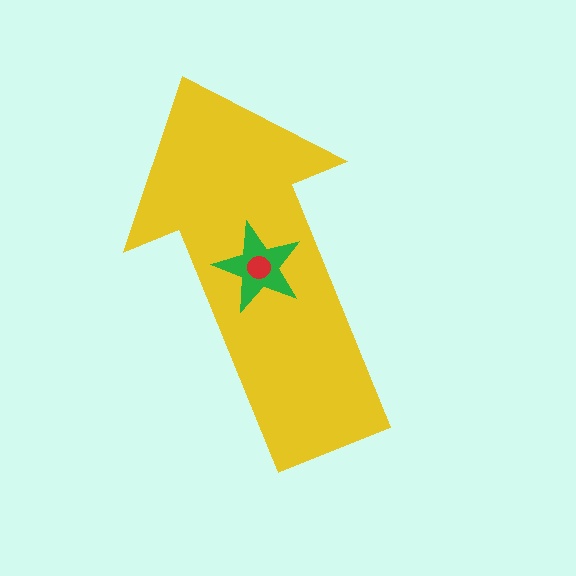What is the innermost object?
The red circle.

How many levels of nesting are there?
3.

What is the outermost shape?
The yellow arrow.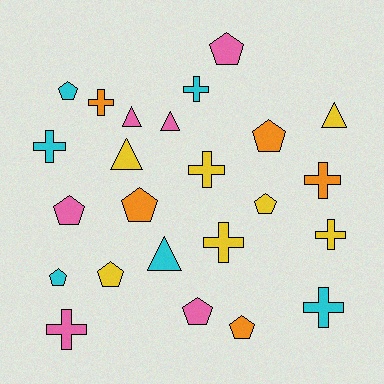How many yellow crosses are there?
There are 3 yellow crosses.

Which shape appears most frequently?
Pentagon, with 10 objects.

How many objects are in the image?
There are 24 objects.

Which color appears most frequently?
Yellow, with 7 objects.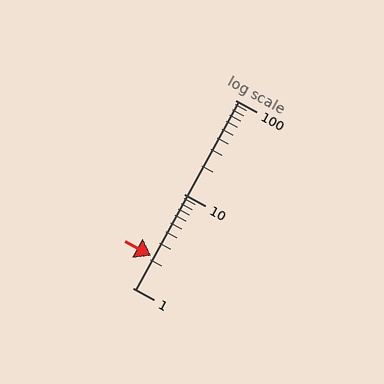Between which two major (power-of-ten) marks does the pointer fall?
The pointer is between 1 and 10.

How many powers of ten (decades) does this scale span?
The scale spans 2 decades, from 1 to 100.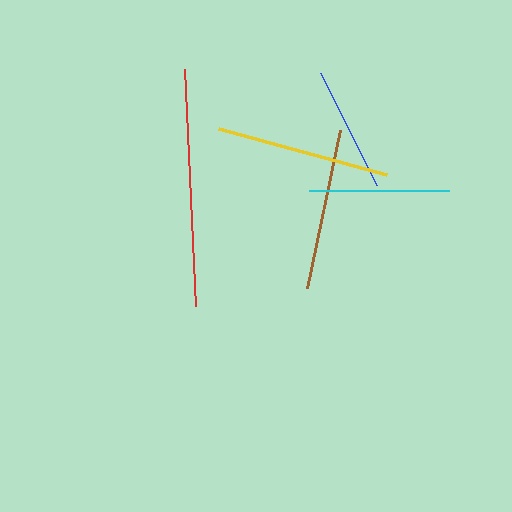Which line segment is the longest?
The red line is the longest at approximately 238 pixels.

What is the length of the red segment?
The red segment is approximately 238 pixels long.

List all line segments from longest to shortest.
From longest to shortest: red, yellow, brown, cyan, blue.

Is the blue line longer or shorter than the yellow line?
The yellow line is longer than the blue line.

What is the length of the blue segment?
The blue segment is approximately 125 pixels long.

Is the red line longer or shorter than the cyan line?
The red line is longer than the cyan line.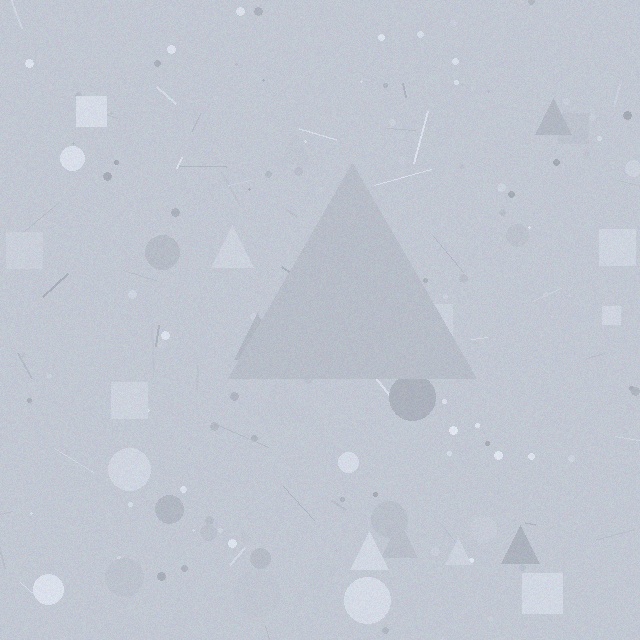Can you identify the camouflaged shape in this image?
The camouflaged shape is a triangle.